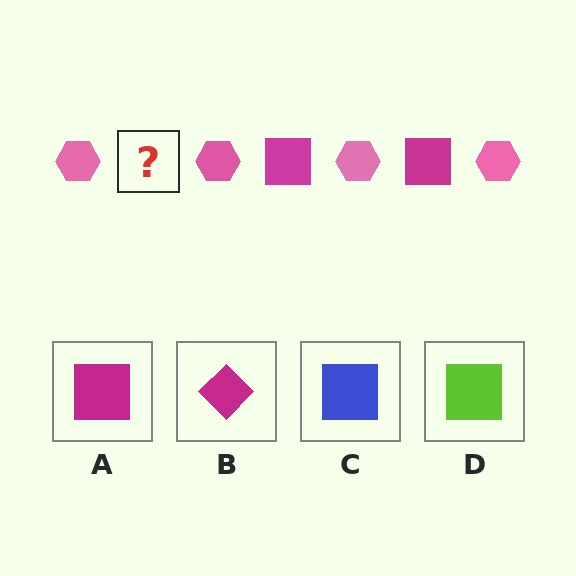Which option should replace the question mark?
Option A.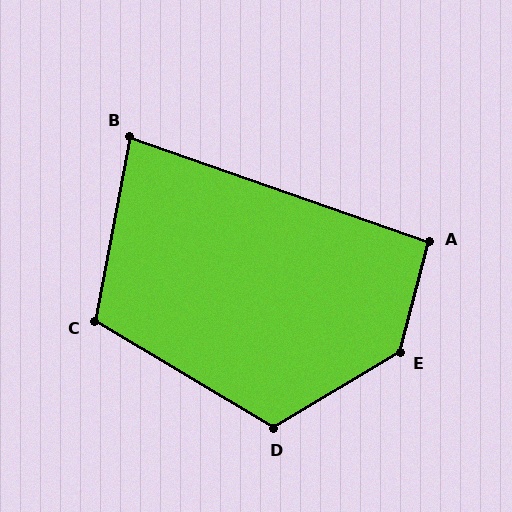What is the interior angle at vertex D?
Approximately 118 degrees (obtuse).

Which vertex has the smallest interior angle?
B, at approximately 81 degrees.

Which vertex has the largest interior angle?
E, at approximately 135 degrees.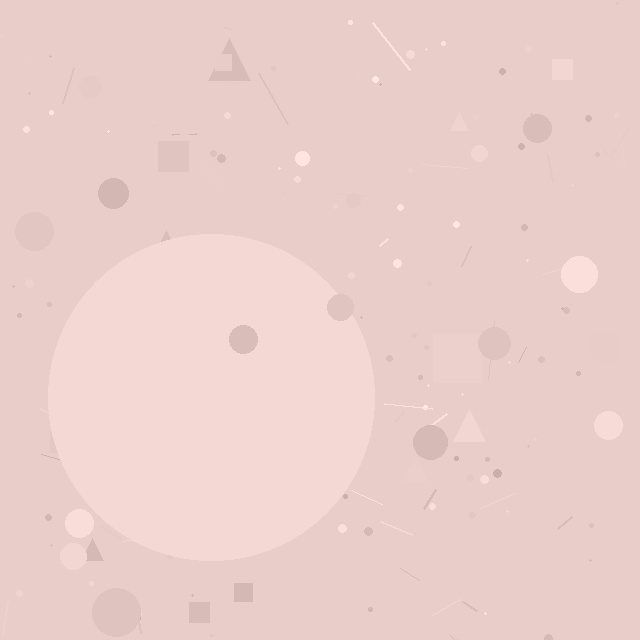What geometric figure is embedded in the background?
A circle is embedded in the background.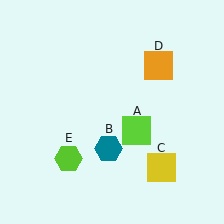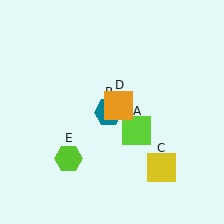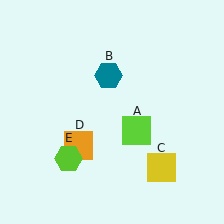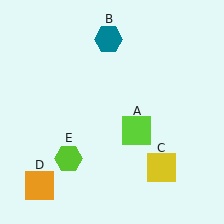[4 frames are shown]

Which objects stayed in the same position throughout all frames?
Lime square (object A) and yellow square (object C) and lime hexagon (object E) remained stationary.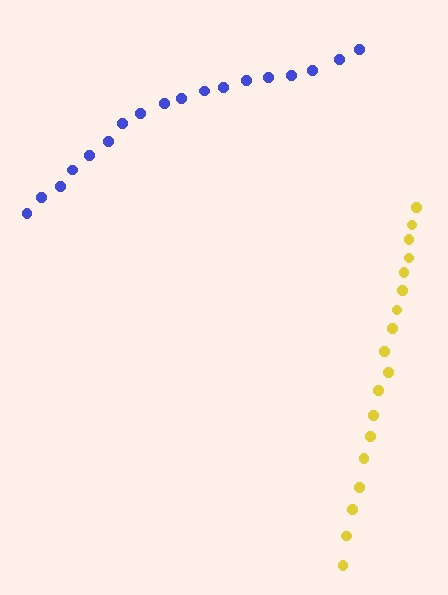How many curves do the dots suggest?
There are 2 distinct paths.